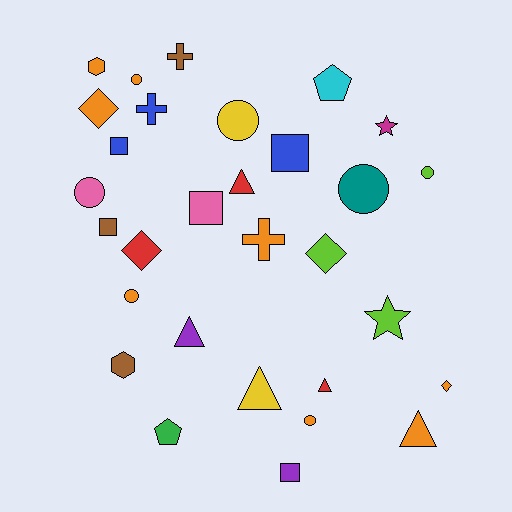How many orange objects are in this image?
There are 8 orange objects.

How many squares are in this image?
There are 5 squares.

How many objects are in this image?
There are 30 objects.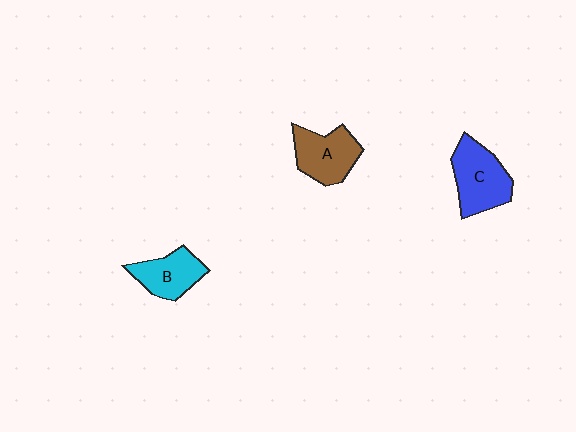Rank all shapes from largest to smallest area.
From largest to smallest: C (blue), A (brown), B (cyan).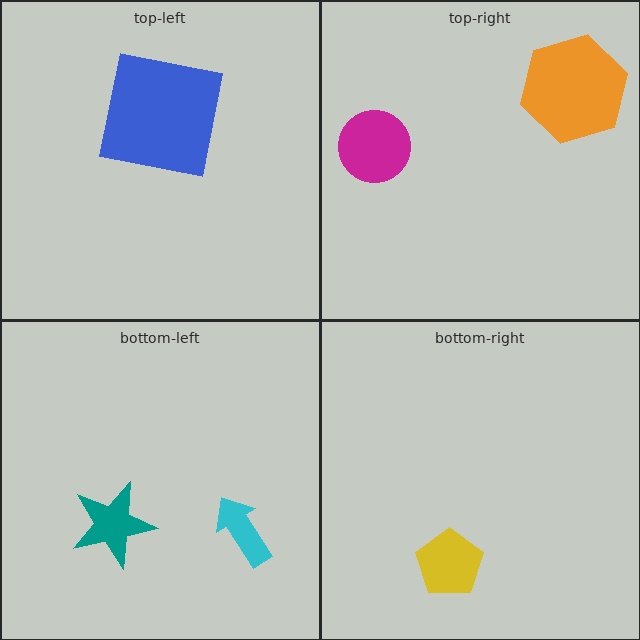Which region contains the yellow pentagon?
The bottom-right region.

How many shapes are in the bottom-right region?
1.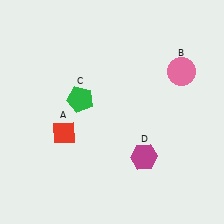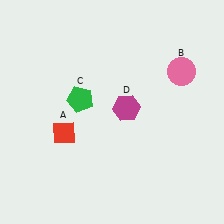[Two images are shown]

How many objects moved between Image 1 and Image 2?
1 object moved between the two images.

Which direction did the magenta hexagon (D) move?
The magenta hexagon (D) moved up.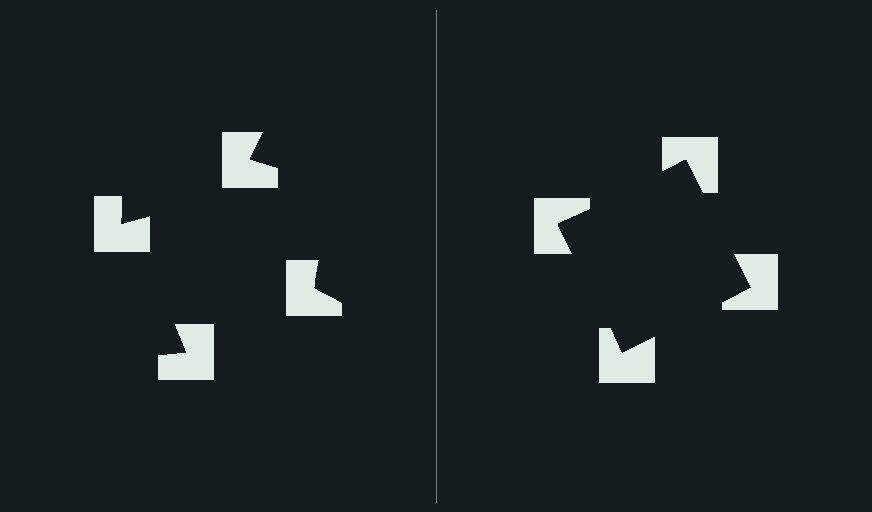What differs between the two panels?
The notched squares are positioned identically on both sides; only the wedge orientations differ. On the right they align to a square; on the left they are misaligned.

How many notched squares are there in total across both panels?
8 — 4 on each side.